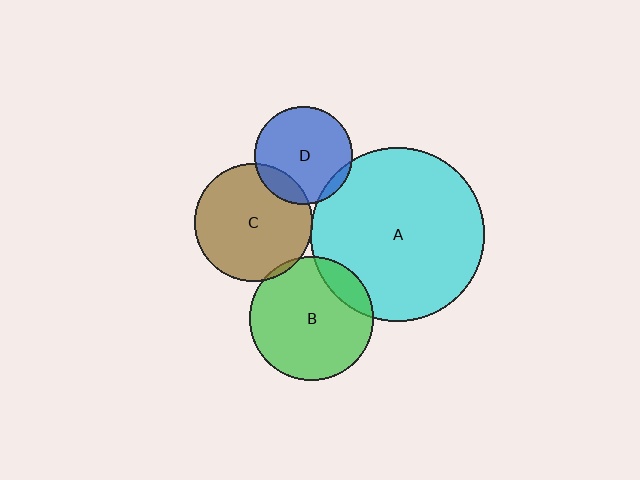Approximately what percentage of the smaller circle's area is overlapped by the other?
Approximately 15%.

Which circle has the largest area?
Circle A (cyan).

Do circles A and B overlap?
Yes.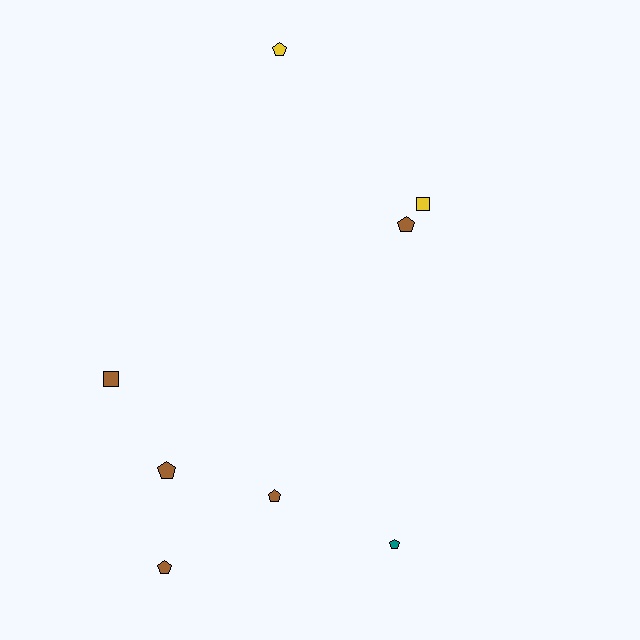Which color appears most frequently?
Brown, with 5 objects.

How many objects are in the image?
There are 8 objects.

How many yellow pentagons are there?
There is 1 yellow pentagon.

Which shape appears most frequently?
Pentagon, with 6 objects.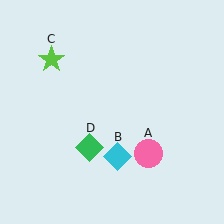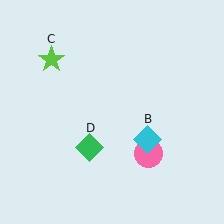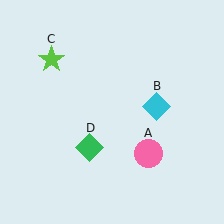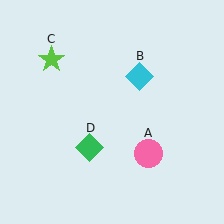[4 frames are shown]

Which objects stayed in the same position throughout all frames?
Pink circle (object A) and lime star (object C) and green diamond (object D) remained stationary.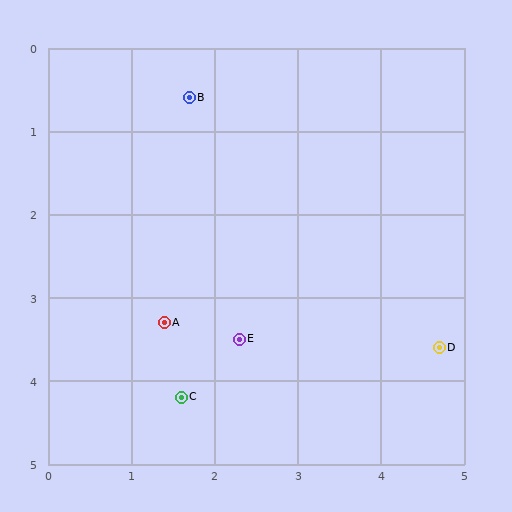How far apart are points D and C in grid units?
Points D and C are about 3.2 grid units apart.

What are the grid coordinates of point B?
Point B is at approximately (1.7, 0.6).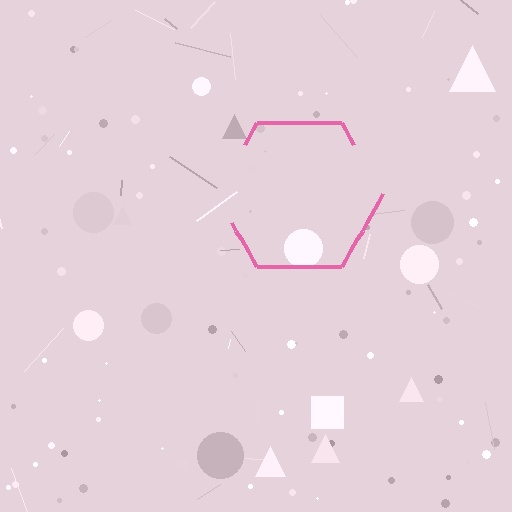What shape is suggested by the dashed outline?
The dashed outline suggests a hexagon.